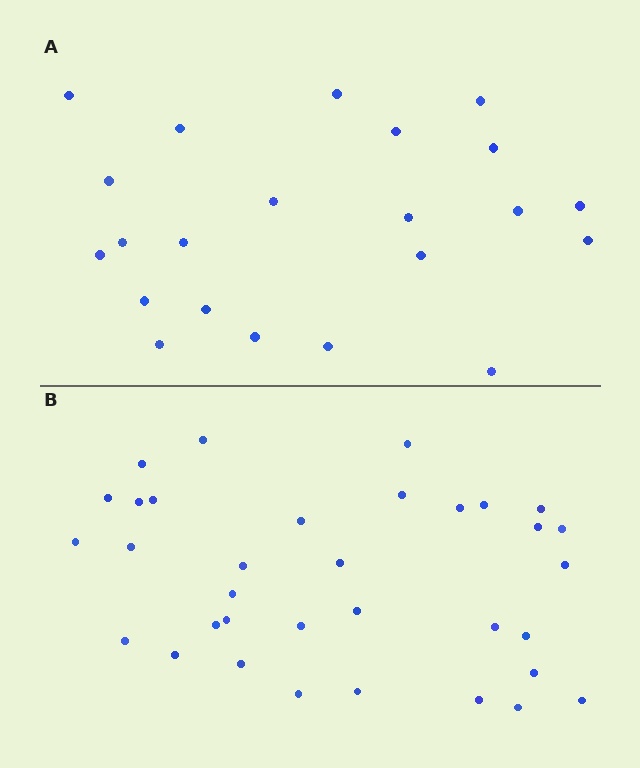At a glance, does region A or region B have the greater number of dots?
Region B (the bottom region) has more dots.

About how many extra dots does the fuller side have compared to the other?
Region B has roughly 12 or so more dots than region A.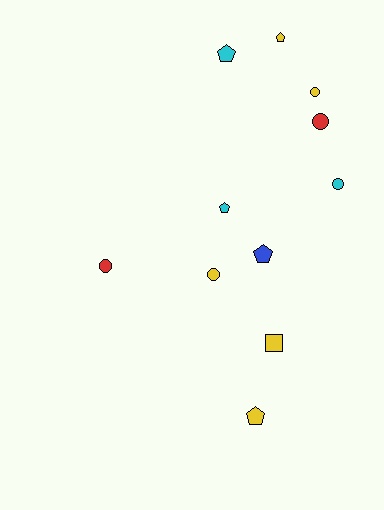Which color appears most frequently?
Yellow, with 5 objects.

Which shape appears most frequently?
Circle, with 5 objects.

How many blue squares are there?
There are no blue squares.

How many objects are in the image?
There are 11 objects.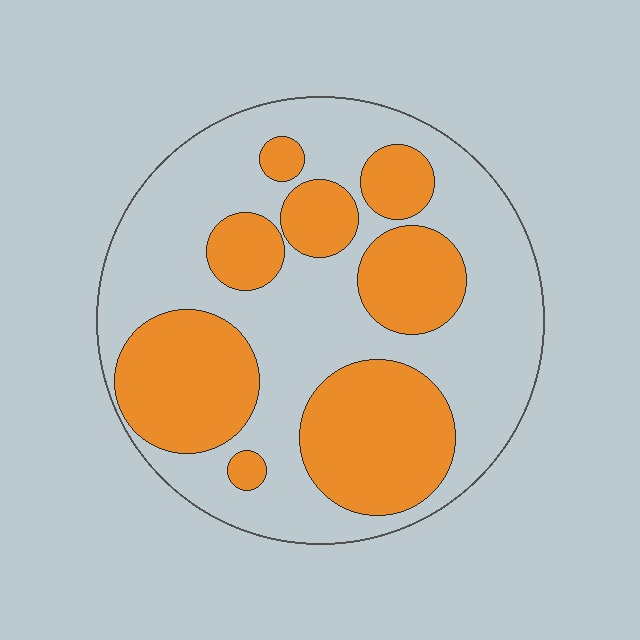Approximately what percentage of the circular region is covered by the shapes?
Approximately 40%.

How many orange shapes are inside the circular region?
8.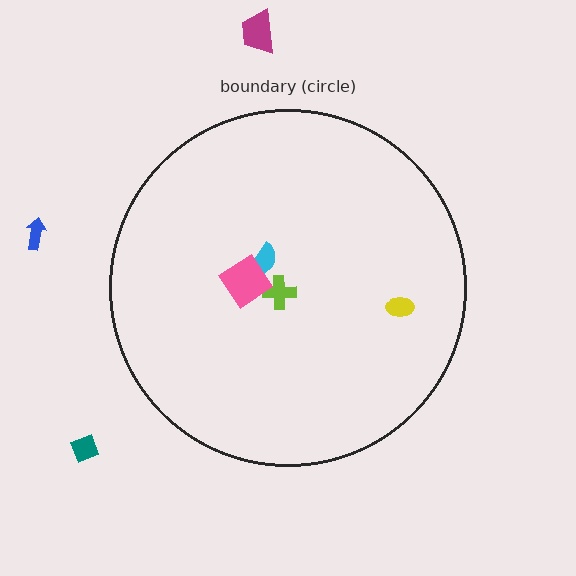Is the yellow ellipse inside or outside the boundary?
Inside.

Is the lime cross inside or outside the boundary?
Inside.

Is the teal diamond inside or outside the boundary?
Outside.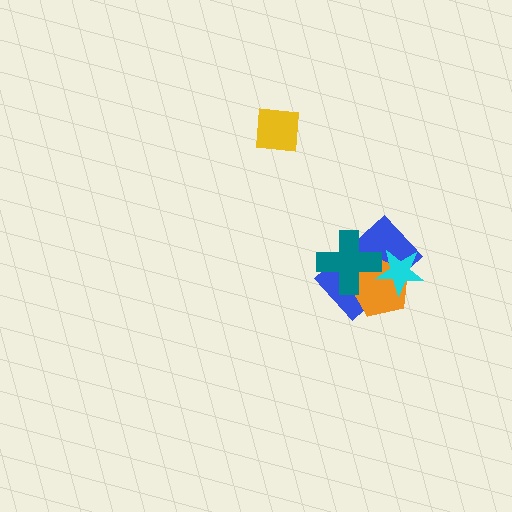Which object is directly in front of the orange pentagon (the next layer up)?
The cyan star is directly in front of the orange pentagon.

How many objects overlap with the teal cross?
2 objects overlap with the teal cross.